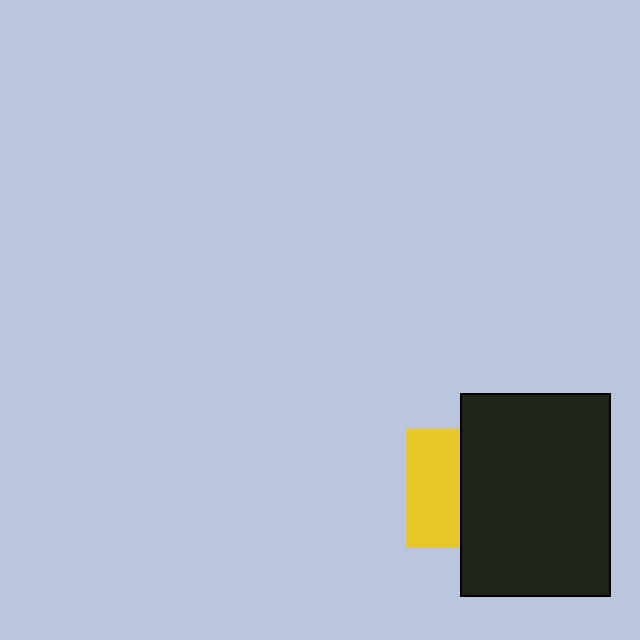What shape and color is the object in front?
The object in front is a black rectangle.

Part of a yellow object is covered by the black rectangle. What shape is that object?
It is a square.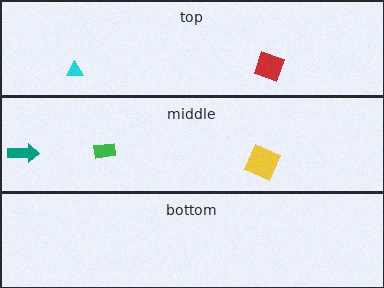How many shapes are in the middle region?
3.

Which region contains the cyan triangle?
The top region.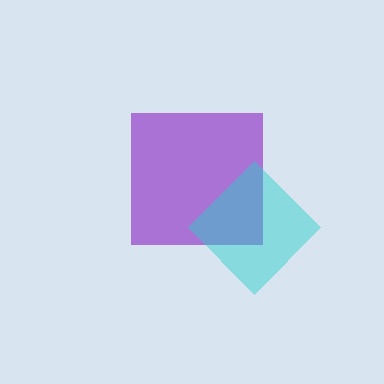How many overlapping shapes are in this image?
There are 2 overlapping shapes in the image.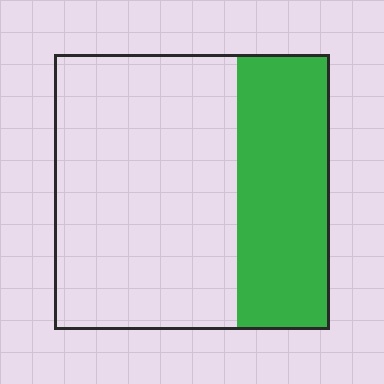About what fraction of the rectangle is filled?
About one third (1/3).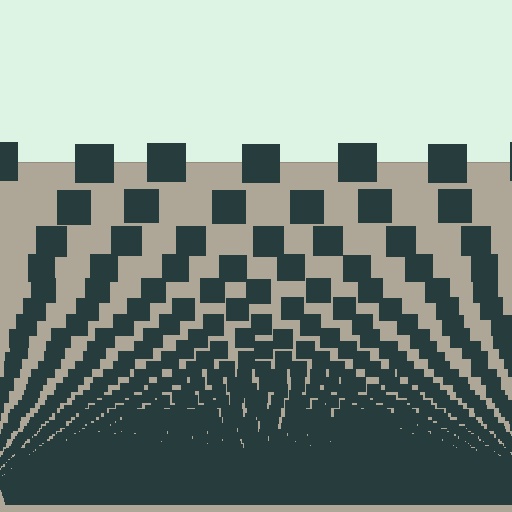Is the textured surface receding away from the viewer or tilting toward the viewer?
The surface appears to tilt toward the viewer. Texture elements get larger and sparser toward the top.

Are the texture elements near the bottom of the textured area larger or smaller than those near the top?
Smaller. The gradient is inverted — elements near the bottom are smaller and denser.